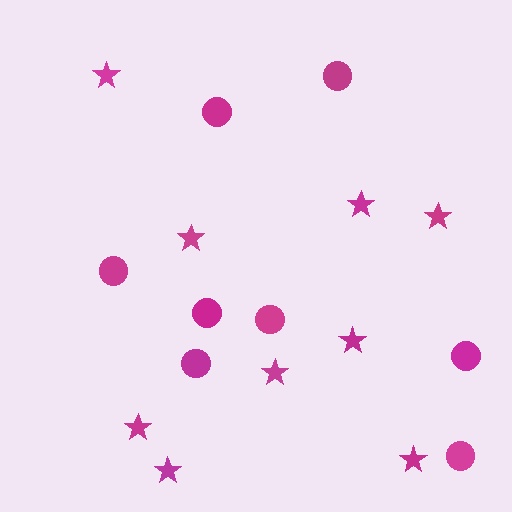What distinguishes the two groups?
There are 2 groups: one group of stars (9) and one group of circles (8).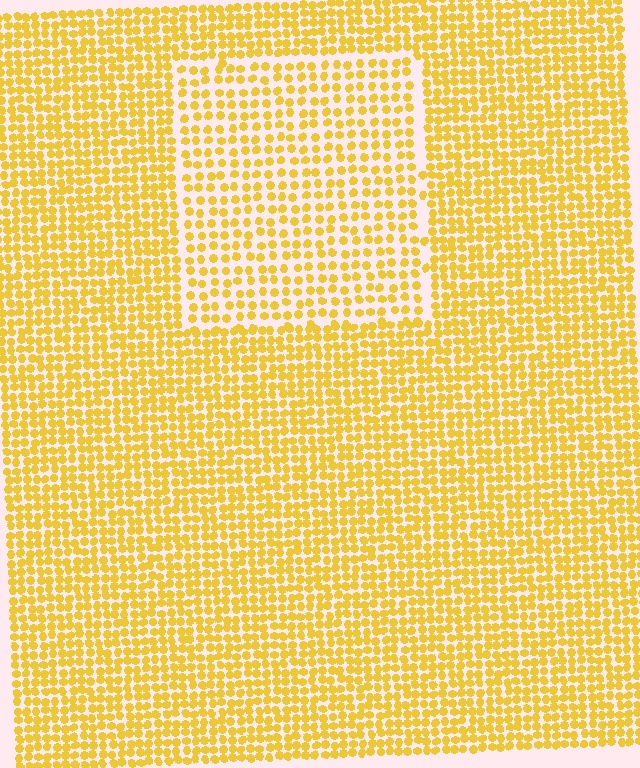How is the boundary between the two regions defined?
The boundary is defined by a change in element density (approximately 1.6x ratio). All elements are the same color, size, and shape.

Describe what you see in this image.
The image contains small yellow elements arranged at two different densities. A rectangle-shaped region is visible where the elements are less densely packed than the surrounding area.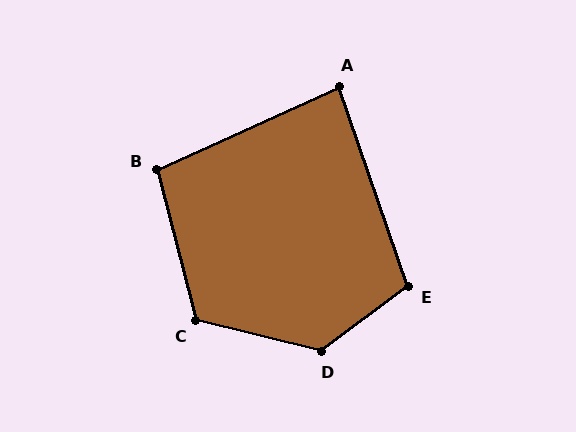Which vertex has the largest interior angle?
D, at approximately 130 degrees.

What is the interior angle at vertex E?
Approximately 108 degrees (obtuse).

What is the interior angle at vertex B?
Approximately 100 degrees (obtuse).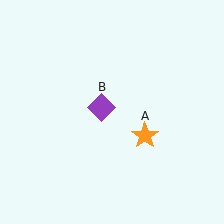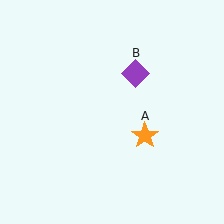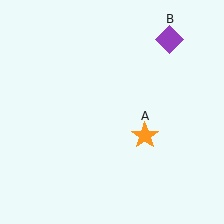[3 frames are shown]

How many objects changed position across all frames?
1 object changed position: purple diamond (object B).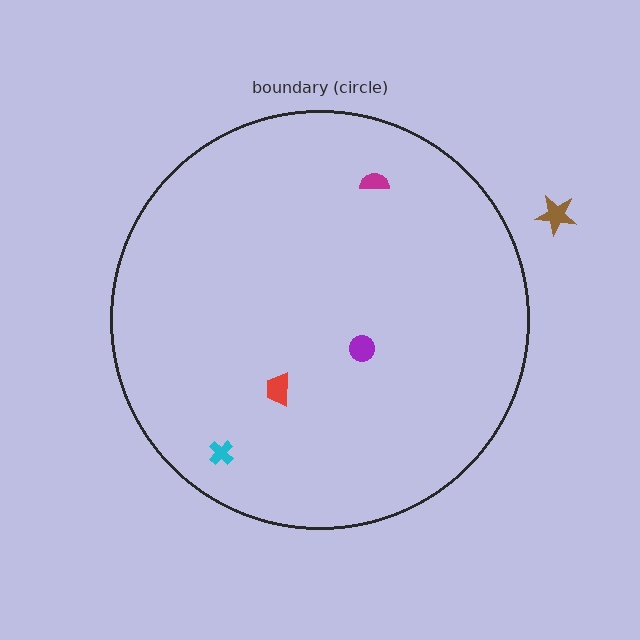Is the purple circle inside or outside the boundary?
Inside.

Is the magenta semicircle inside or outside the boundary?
Inside.